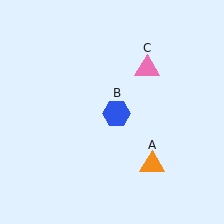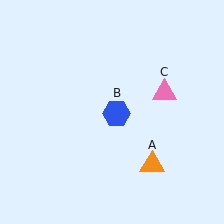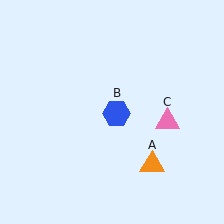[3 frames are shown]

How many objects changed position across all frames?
1 object changed position: pink triangle (object C).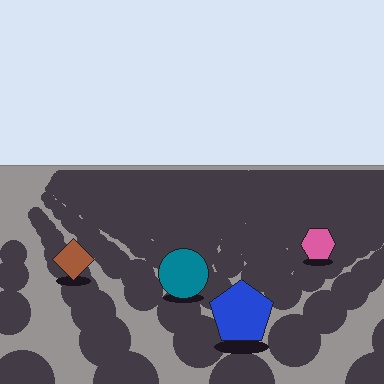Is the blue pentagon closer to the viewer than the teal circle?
Yes. The blue pentagon is closer — you can tell from the texture gradient: the ground texture is coarser near it.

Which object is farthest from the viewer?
The pink hexagon is farthest from the viewer. It appears smaller and the ground texture around it is denser.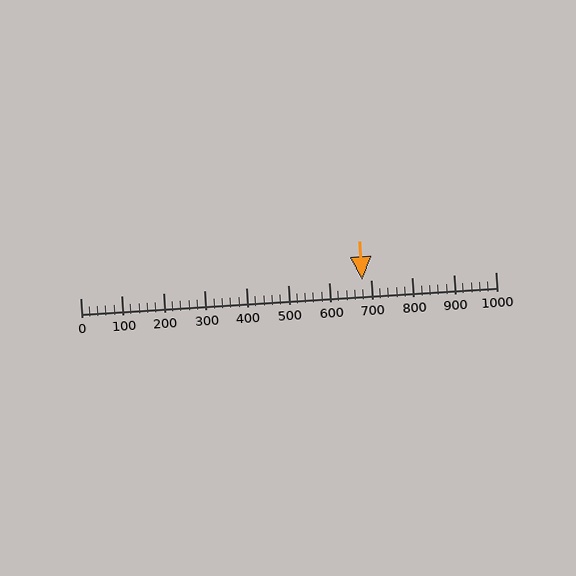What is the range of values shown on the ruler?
The ruler shows values from 0 to 1000.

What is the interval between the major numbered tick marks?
The major tick marks are spaced 100 units apart.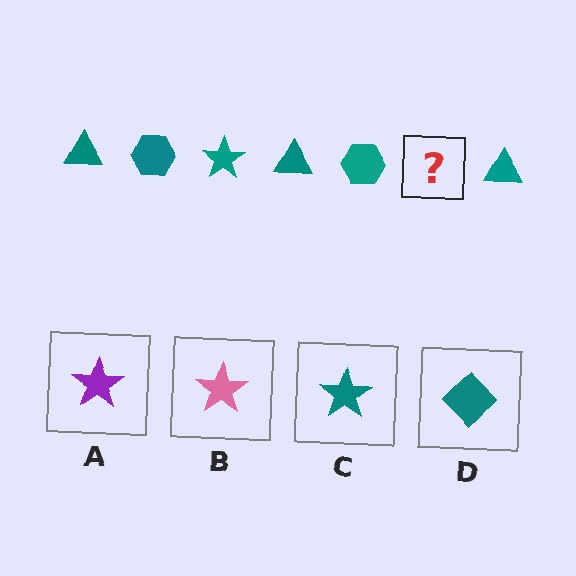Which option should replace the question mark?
Option C.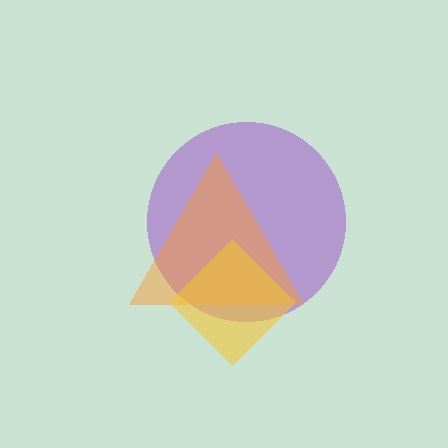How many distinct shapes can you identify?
There are 3 distinct shapes: a purple circle, an orange triangle, a yellow diamond.